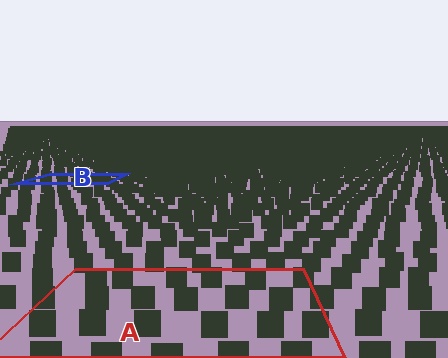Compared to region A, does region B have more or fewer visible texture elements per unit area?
Region B has more texture elements per unit area — they are packed more densely because it is farther away.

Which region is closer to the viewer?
Region A is closer. The texture elements there are larger and more spread out.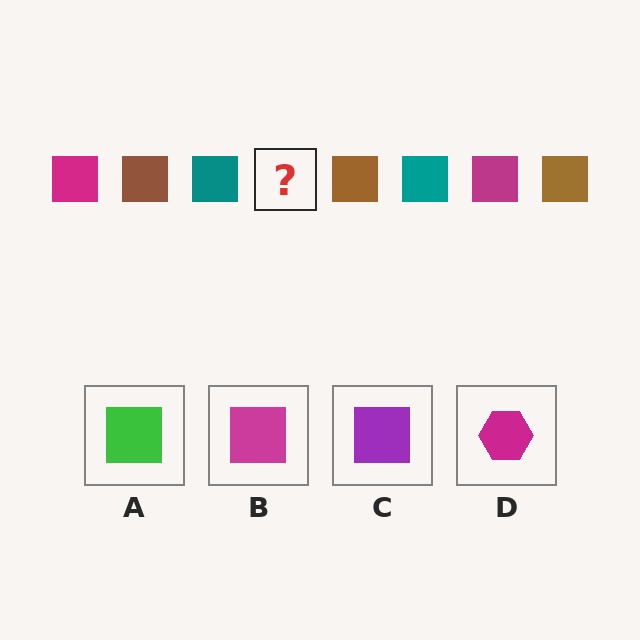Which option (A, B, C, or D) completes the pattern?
B.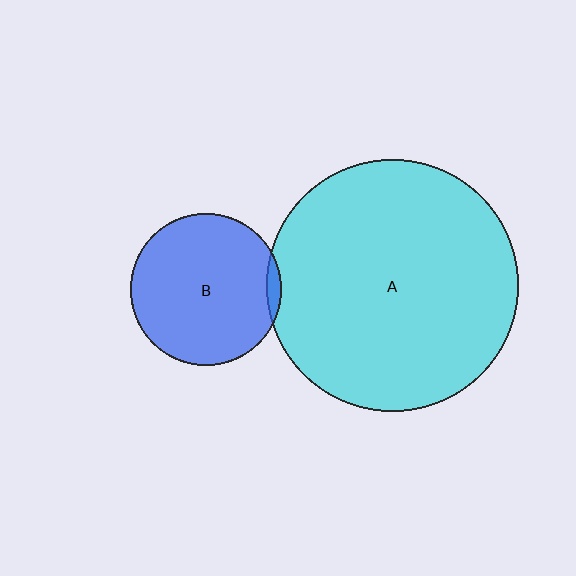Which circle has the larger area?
Circle A (cyan).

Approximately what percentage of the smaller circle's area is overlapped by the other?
Approximately 5%.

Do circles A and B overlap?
Yes.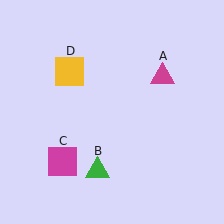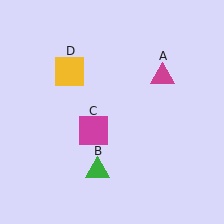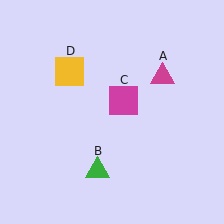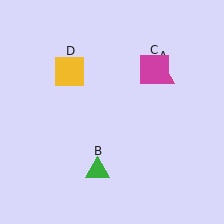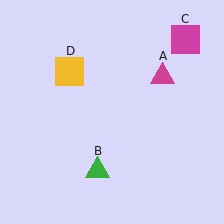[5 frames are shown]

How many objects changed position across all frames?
1 object changed position: magenta square (object C).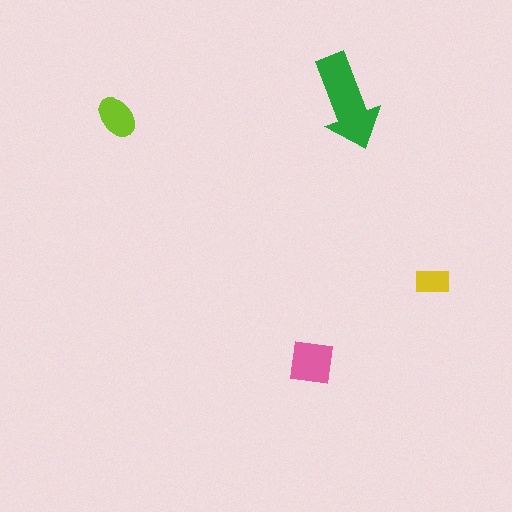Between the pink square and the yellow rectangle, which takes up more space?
The pink square.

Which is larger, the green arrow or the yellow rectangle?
The green arrow.